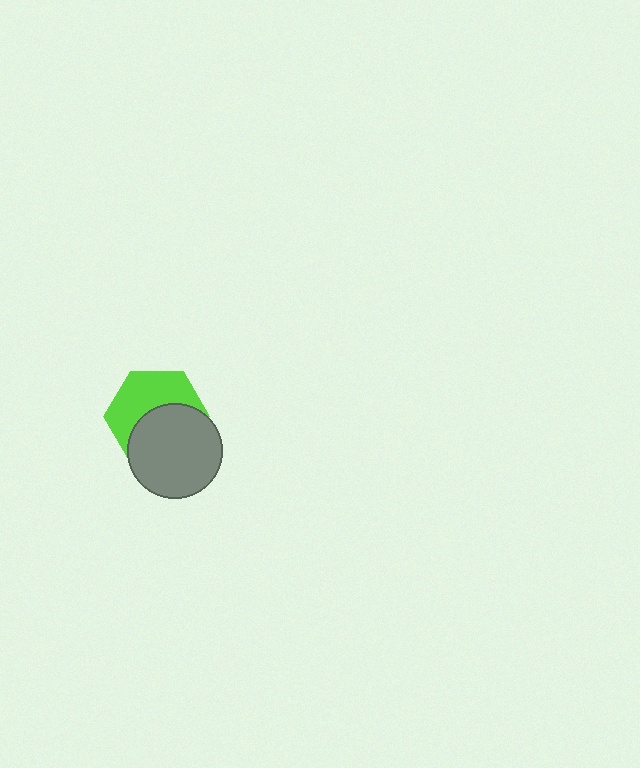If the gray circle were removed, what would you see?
You would see the complete lime hexagon.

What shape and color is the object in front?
The object in front is a gray circle.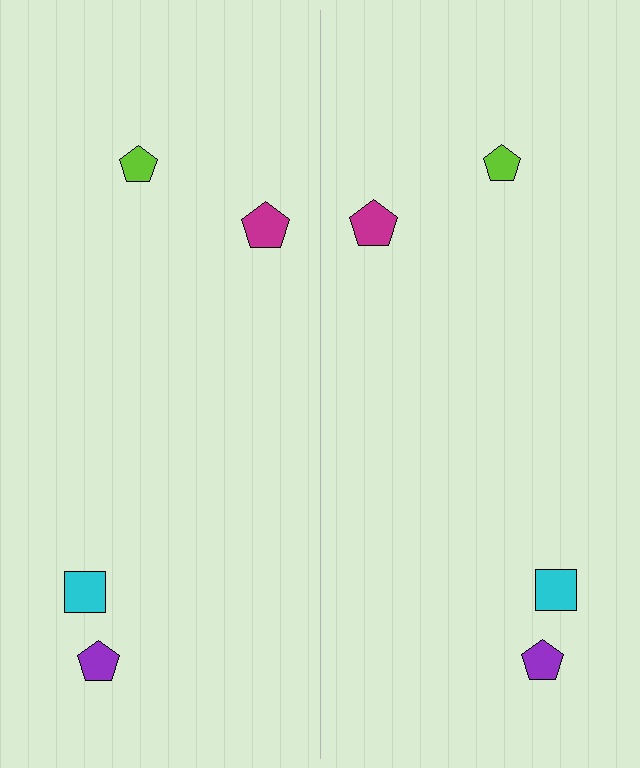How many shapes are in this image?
There are 8 shapes in this image.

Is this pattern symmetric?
Yes, this pattern has bilateral (reflection) symmetry.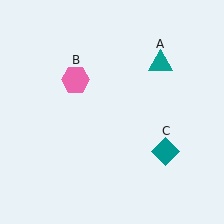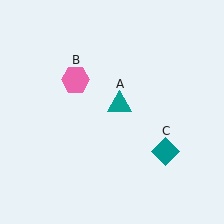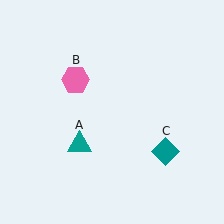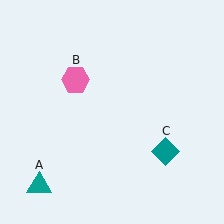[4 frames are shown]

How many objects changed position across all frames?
1 object changed position: teal triangle (object A).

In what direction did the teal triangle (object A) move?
The teal triangle (object A) moved down and to the left.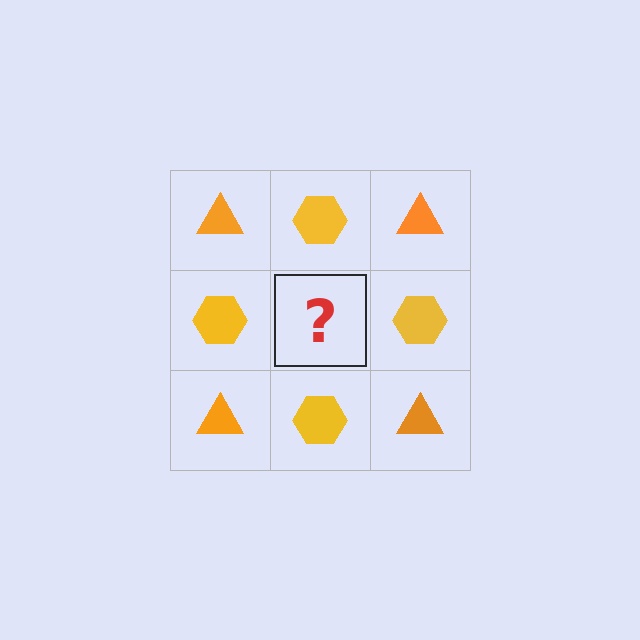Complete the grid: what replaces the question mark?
The question mark should be replaced with an orange triangle.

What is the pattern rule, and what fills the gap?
The rule is that it alternates orange triangle and yellow hexagon in a checkerboard pattern. The gap should be filled with an orange triangle.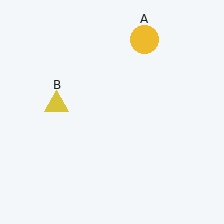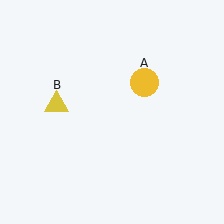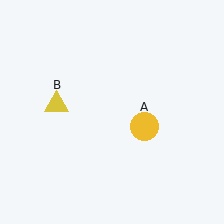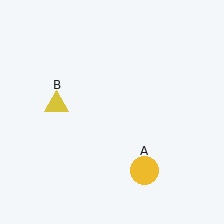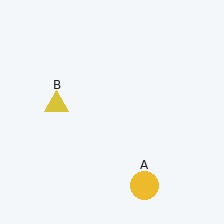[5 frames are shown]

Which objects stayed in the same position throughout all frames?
Yellow triangle (object B) remained stationary.